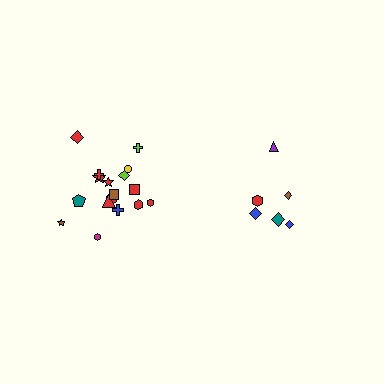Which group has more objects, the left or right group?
The left group.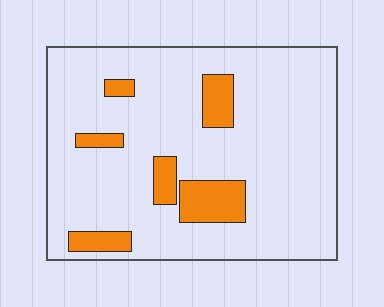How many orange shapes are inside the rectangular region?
6.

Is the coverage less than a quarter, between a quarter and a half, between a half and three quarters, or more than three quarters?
Less than a quarter.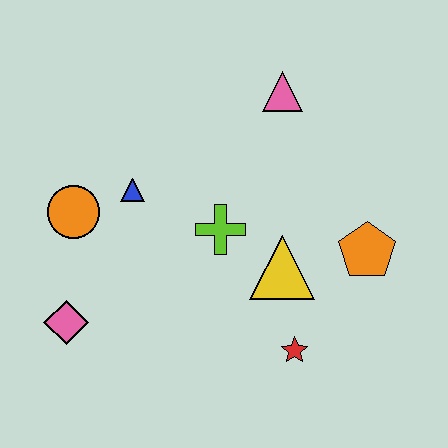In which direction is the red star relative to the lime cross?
The red star is below the lime cross.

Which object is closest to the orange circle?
The blue triangle is closest to the orange circle.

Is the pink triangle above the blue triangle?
Yes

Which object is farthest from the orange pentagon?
The pink diamond is farthest from the orange pentagon.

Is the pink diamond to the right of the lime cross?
No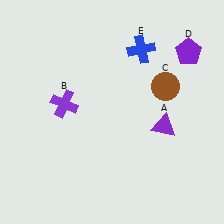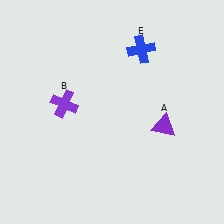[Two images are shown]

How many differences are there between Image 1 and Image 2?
There are 2 differences between the two images.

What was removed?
The purple pentagon (D), the brown circle (C) were removed in Image 2.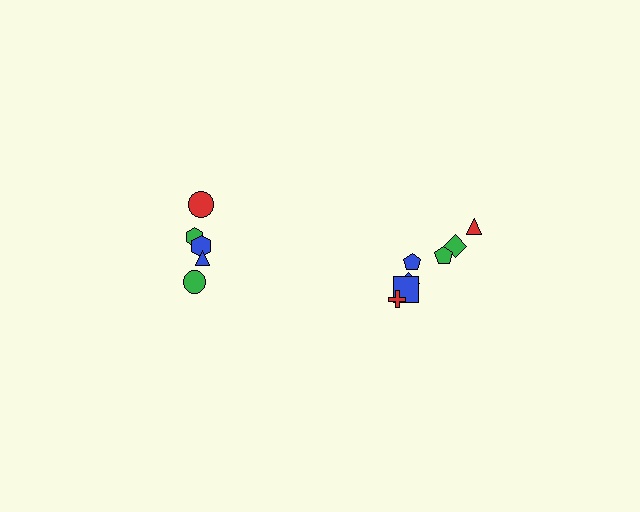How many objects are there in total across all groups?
There are 12 objects.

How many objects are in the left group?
There are 5 objects.